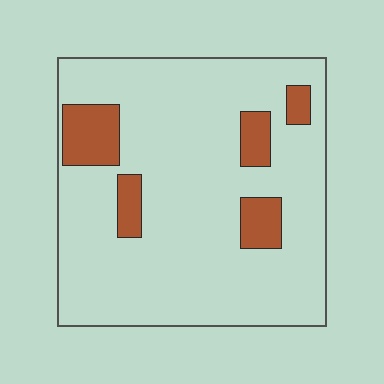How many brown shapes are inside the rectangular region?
5.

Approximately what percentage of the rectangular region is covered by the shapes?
Approximately 15%.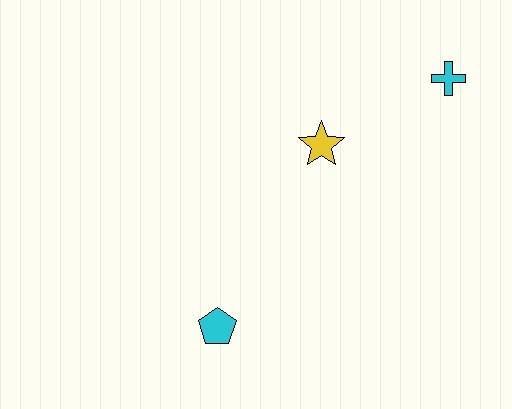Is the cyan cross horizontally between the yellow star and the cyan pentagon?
No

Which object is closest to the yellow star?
The cyan cross is closest to the yellow star.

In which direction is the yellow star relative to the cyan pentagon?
The yellow star is above the cyan pentagon.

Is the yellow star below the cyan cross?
Yes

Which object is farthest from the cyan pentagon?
The cyan cross is farthest from the cyan pentagon.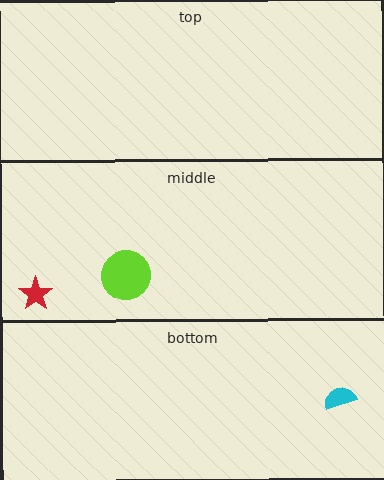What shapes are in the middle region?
The red star, the lime circle.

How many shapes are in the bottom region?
1.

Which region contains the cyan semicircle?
The bottom region.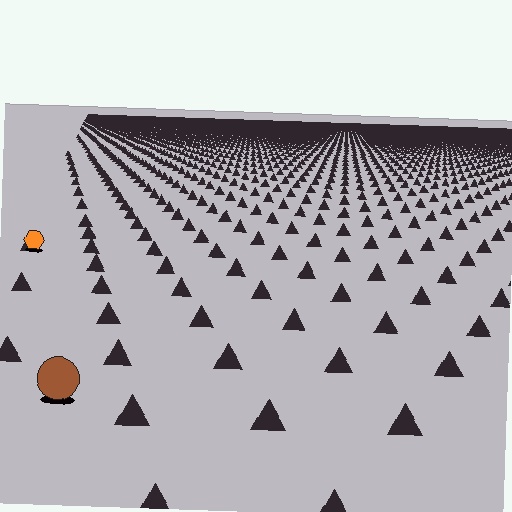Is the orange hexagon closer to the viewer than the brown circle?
No. The brown circle is closer — you can tell from the texture gradient: the ground texture is coarser near it.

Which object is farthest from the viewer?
The orange hexagon is farthest from the viewer. It appears smaller and the ground texture around it is denser.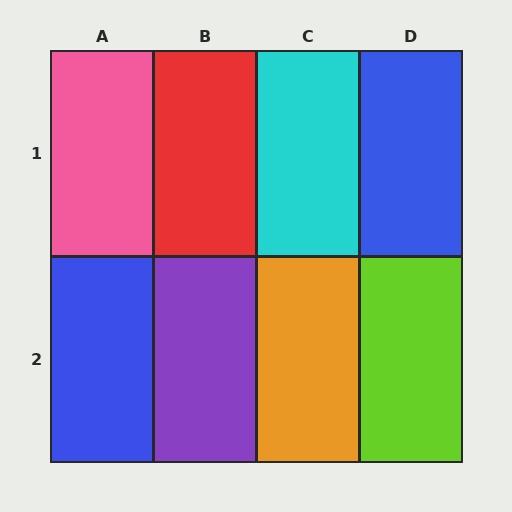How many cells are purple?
1 cell is purple.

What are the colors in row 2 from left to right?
Blue, purple, orange, lime.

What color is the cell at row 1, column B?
Red.